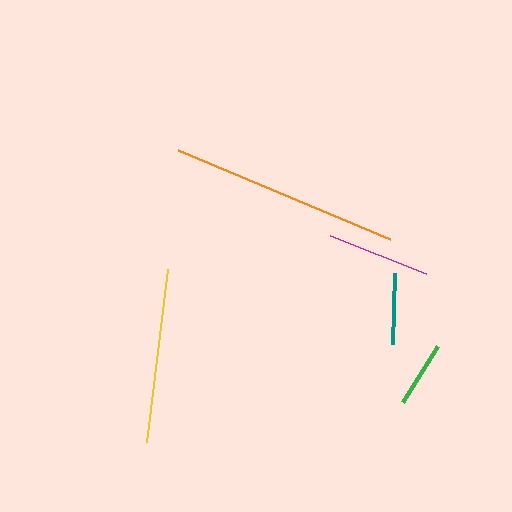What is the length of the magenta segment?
The magenta segment is approximately 103 pixels long.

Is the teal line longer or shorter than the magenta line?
The magenta line is longer than the teal line.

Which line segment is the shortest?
The green line is the shortest at approximately 67 pixels.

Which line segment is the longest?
The orange line is the longest at approximately 230 pixels.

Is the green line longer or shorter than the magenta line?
The magenta line is longer than the green line.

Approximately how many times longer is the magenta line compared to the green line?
The magenta line is approximately 1.5 times the length of the green line.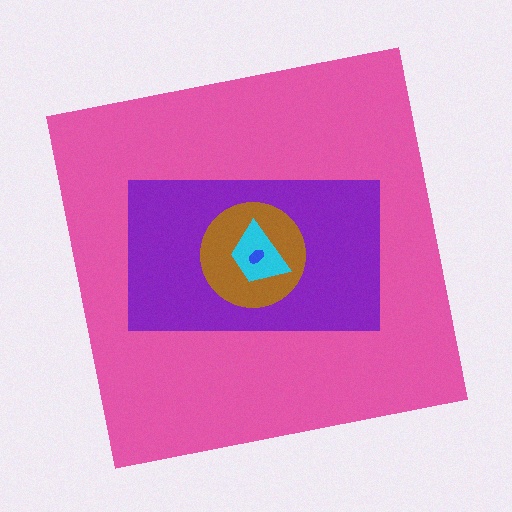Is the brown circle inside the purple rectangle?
Yes.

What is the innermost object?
The blue ellipse.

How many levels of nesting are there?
5.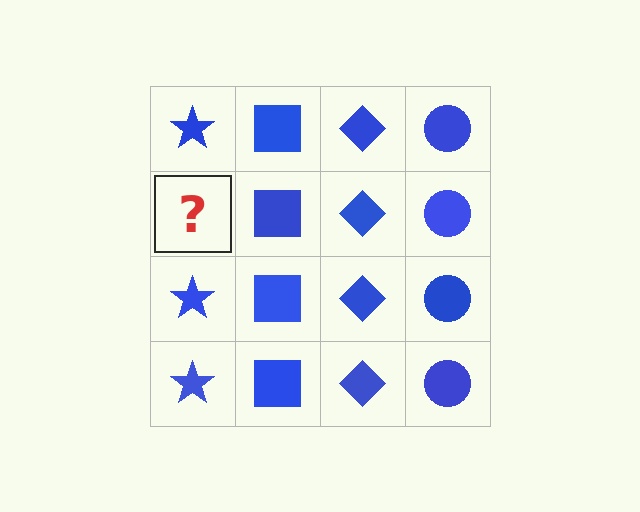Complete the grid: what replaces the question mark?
The question mark should be replaced with a blue star.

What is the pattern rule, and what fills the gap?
The rule is that each column has a consistent shape. The gap should be filled with a blue star.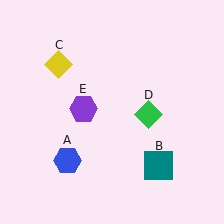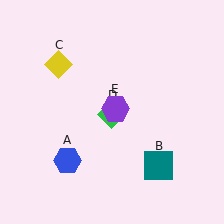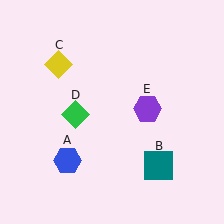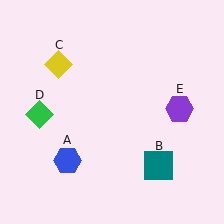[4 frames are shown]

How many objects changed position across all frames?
2 objects changed position: green diamond (object D), purple hexagon (object E).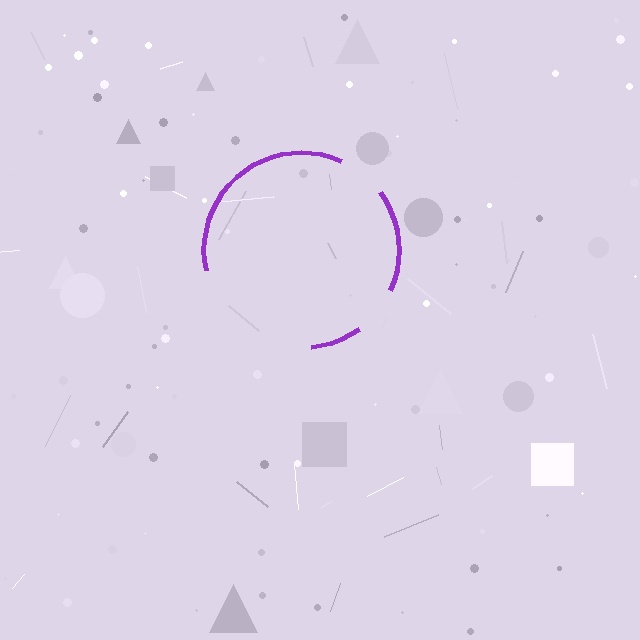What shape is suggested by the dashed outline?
The dashed outline suggests a circle.